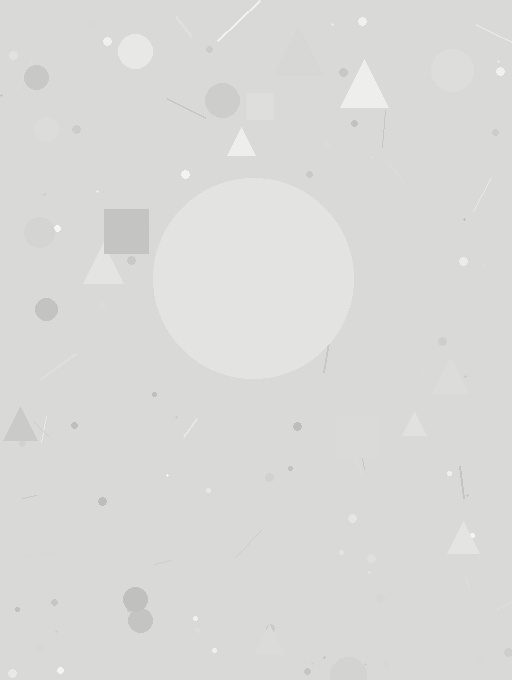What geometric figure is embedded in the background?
A circle is embedded in the background.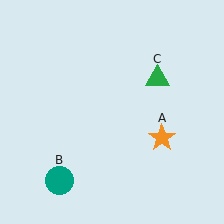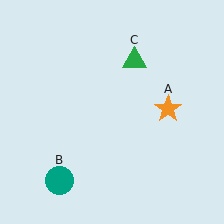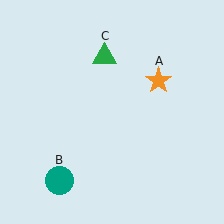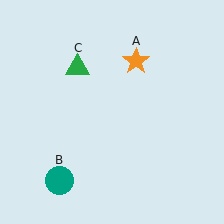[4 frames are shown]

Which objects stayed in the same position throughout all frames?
Teal circle (object B) remained stationary.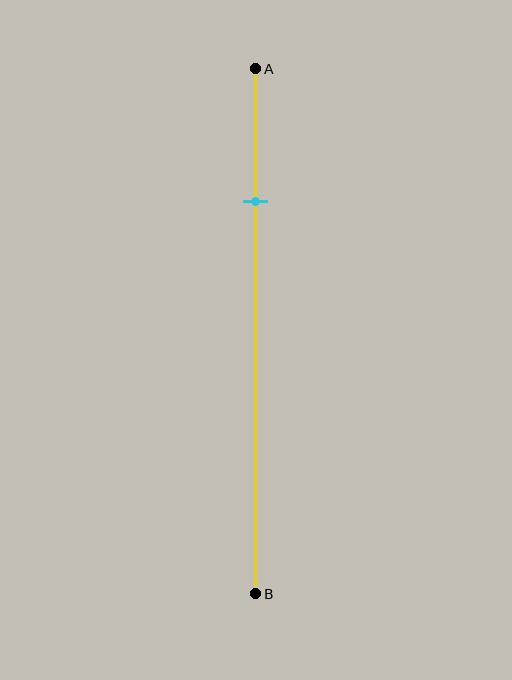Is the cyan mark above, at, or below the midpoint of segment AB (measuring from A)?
The cyan mark is above the midpoint of segment AB.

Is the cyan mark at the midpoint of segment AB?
No, the mark is at about 25% from A, not at the 50% midpoint.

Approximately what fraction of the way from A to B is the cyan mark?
The cyan mark is approximately 25% of the way from A to B.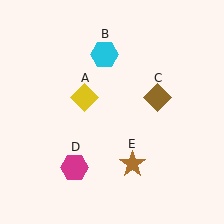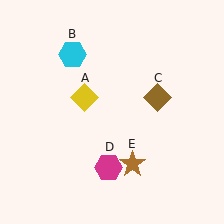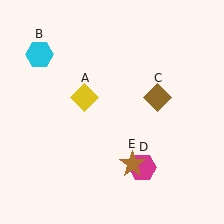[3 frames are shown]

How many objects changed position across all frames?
2 objects changed position: cyan hexagon (object B), magenta hexagon (object D).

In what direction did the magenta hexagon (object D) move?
The magenta hexagon (object D) moved right.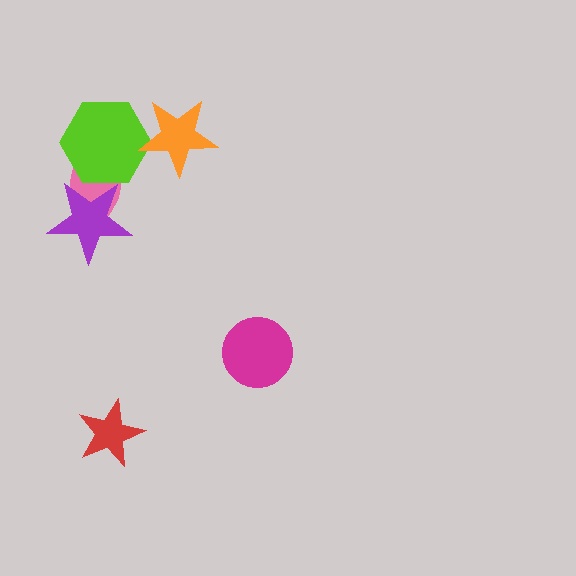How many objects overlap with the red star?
0 objects overlap with the red star.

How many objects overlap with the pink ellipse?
2 objects overlap with the pink ellipse.